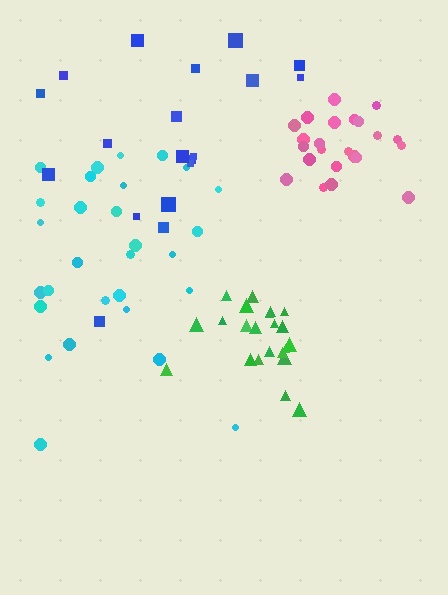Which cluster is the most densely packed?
Green.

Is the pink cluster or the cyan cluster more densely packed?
Pink.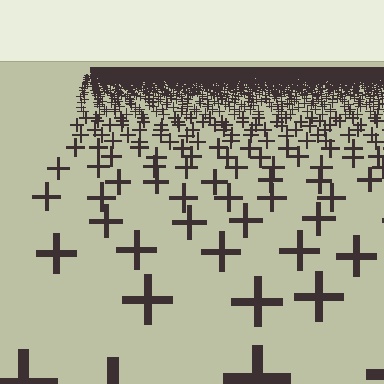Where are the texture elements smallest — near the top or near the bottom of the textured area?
Near the top.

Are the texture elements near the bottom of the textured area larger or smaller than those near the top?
Larger. Near the bottom, elements are closer to the viewer and appear at a bigger on-screen size.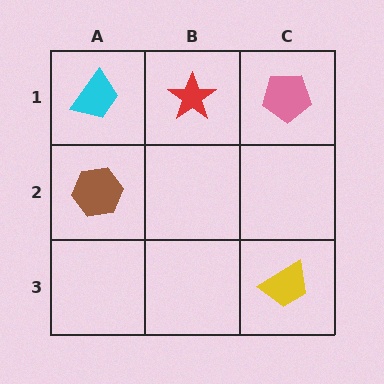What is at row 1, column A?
A cyan trapezoid.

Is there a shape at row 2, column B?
No, that cell is empty.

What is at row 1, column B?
A red star.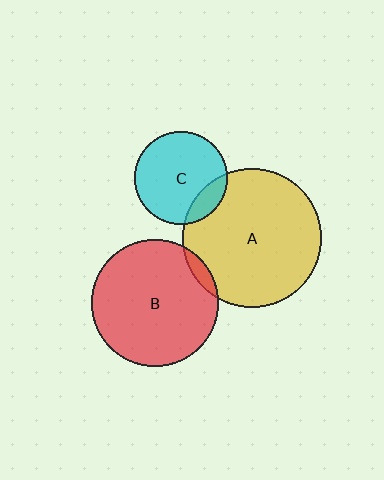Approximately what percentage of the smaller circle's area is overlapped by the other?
Approximately 5%.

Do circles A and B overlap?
Yes.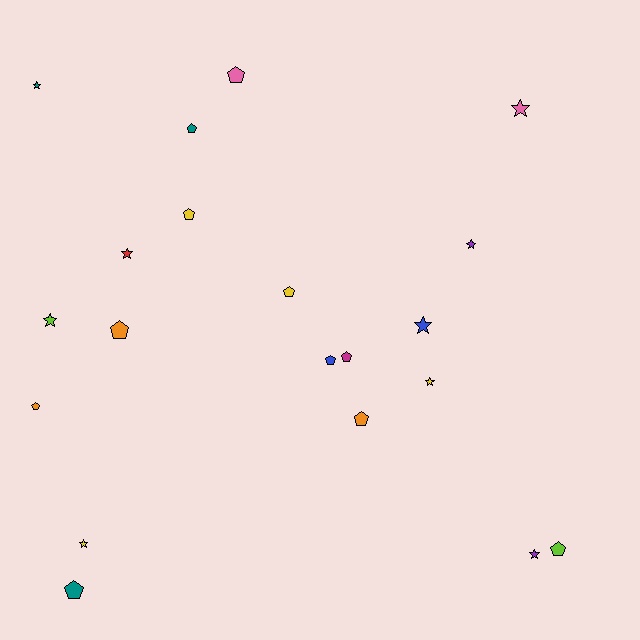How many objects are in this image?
There are 20 objects.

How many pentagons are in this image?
There are 11 pentagons.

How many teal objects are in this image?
There are 3 teal objects.